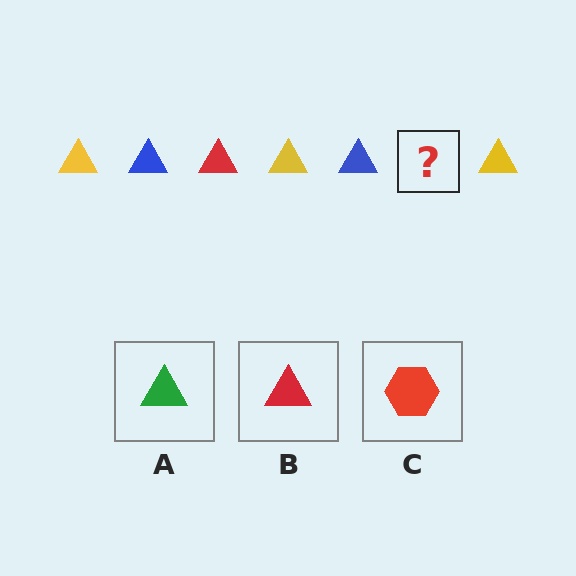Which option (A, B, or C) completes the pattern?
B.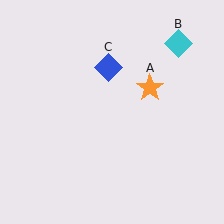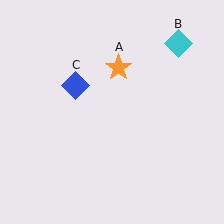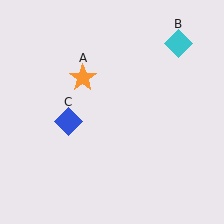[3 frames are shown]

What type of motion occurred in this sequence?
The orange star (object A), blue diamond (object C) rotated counterclockwise around the center of the scene.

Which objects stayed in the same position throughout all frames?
Cyan diamond (object B) remained stationary.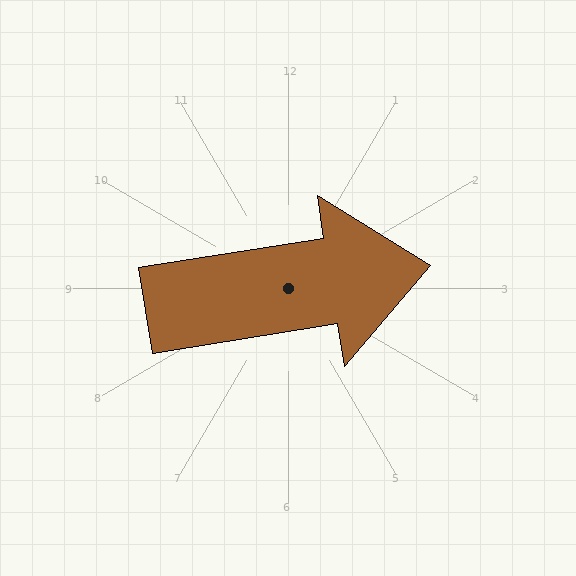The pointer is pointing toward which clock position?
Roughly 3 o'clock.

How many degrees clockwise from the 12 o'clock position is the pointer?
Approximately 81 degrees.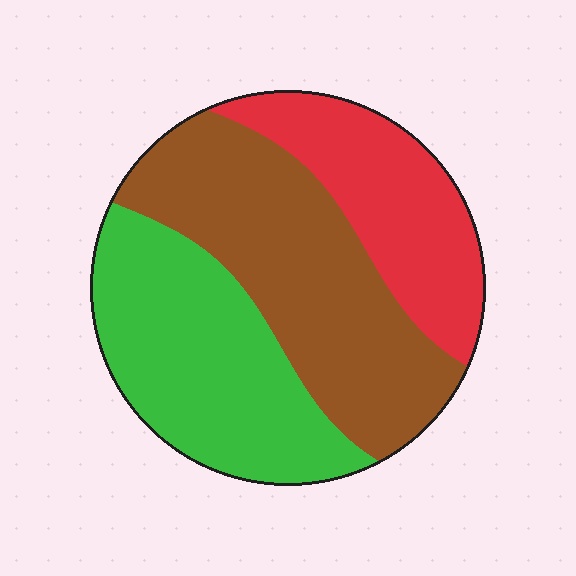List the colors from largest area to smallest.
From largest to smallest: brown, green, red.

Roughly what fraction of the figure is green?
Green covers about 35% of the figure.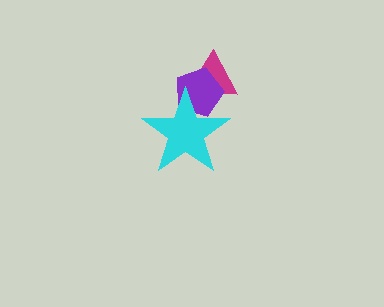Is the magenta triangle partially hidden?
Yes, it is partially covered by another shape.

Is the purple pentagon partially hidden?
Yes, it is partially covered by another shape.